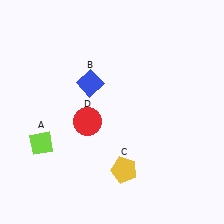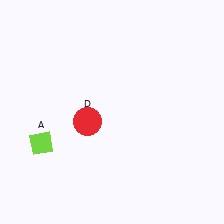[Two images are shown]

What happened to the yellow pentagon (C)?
The yellow pentagon (C) was removed in Image 2. It was in the bottom-right area of Image 1.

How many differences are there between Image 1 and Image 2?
There are 2 differences between the two images.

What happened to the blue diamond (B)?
The blue diamond (B) was removed in Image 2. It was in the top-left area of Image 1.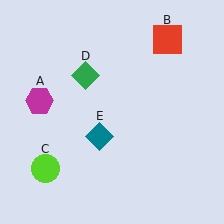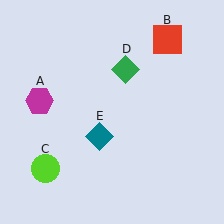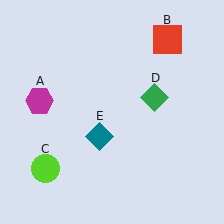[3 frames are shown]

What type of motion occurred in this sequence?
The green diamond (object D) rotated clockwise around the center of the scene.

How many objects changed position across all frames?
1 object changed position: green diamond (object D).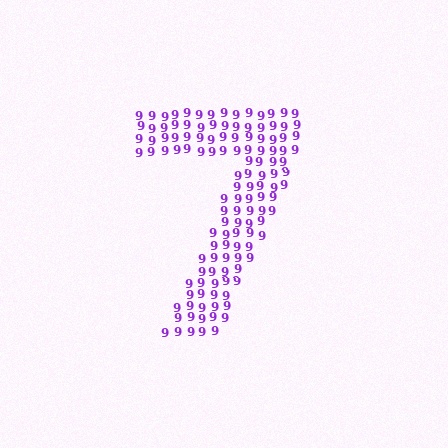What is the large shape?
The large shape is the digit 7.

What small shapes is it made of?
It is made of small digit 9's.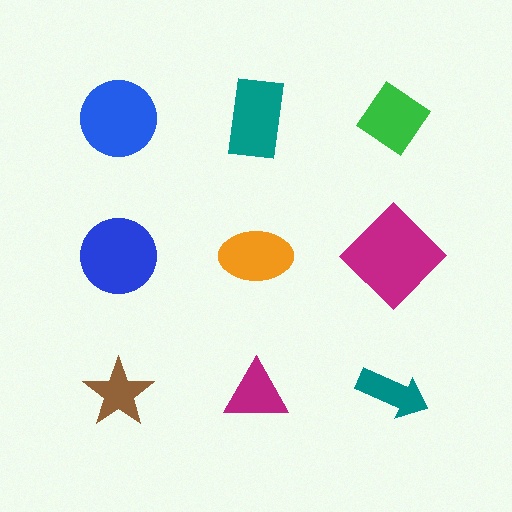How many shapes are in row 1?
3 shapes.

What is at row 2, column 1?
A blue circle.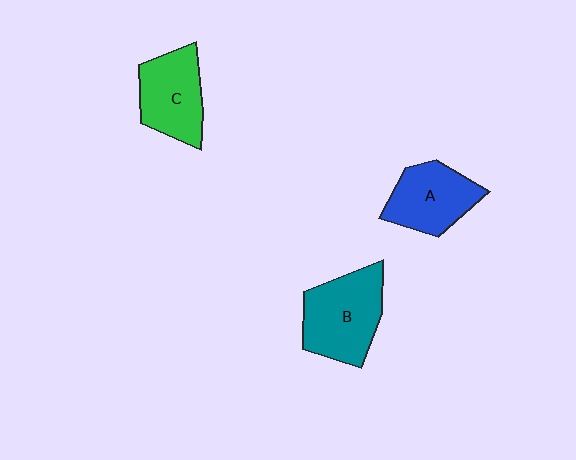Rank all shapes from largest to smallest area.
From largest to smallest: B (teal), C (green), A (blue).